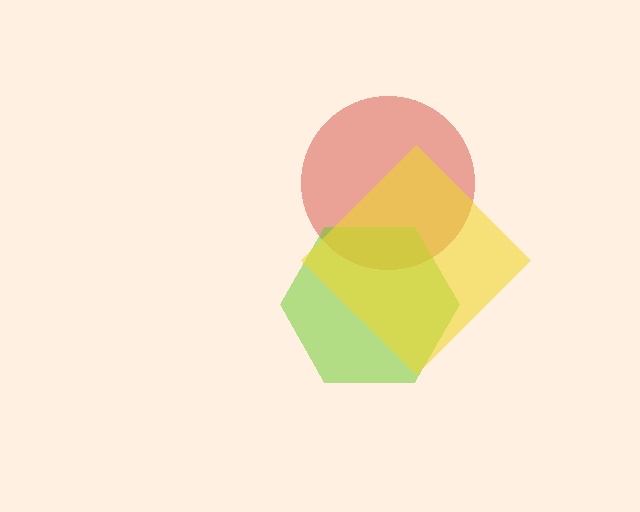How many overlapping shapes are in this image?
There are 3 overlapping shapes in the image.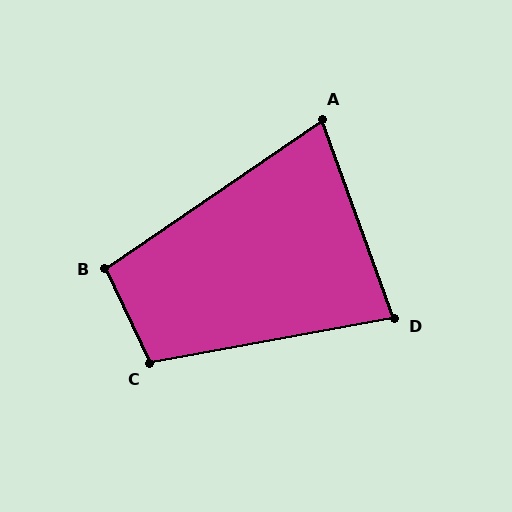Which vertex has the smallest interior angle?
A, at approximately 76 degrees.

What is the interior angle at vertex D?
Approximately 81 degrees (acute).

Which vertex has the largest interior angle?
C, at approximately 104 degrees.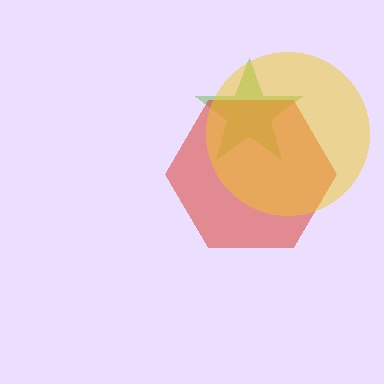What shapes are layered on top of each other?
The layered shapes are: a lime star, a red hexagon, a yellow circle.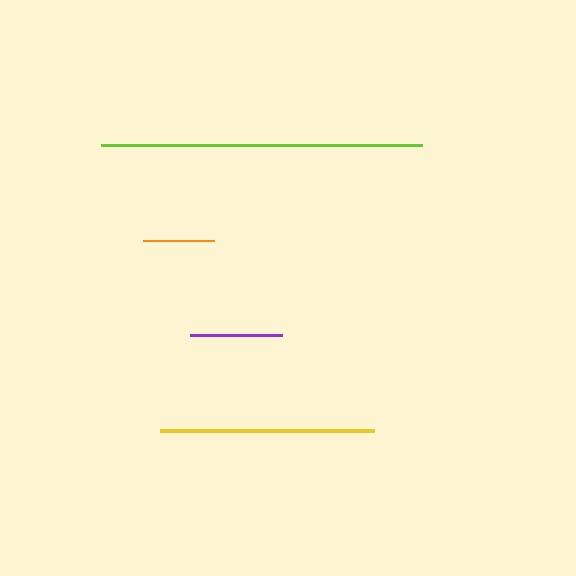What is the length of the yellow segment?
The yellow segment is approximately 214 pixels long.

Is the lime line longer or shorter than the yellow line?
The lime line is longer than the yellow line.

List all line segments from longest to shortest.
From longest to shortest: lime, yellow, purple, orange.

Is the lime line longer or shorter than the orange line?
The lime line is longer than the orange line.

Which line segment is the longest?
The lime line is the longest at approximately 322 pixels.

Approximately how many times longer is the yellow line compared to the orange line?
The yellow line is approximately 3.0 times the length of the orange line.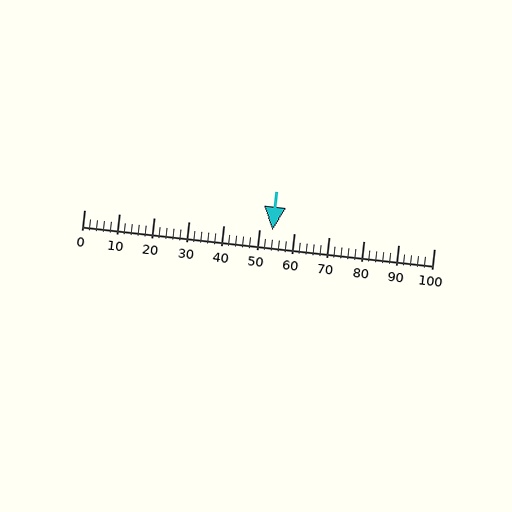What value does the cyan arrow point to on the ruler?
The cyan arrow points to approximately 54.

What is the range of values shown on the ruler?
The ruler shows values from 0 to 100.